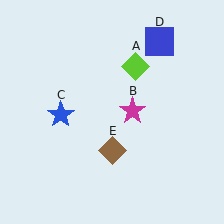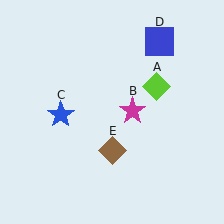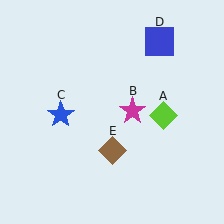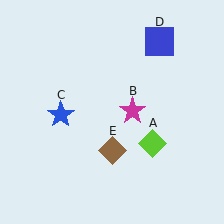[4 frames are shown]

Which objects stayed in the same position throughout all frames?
Magenta star (object B) and blue star (object C) and blue square (object D) and brown diamond (object E) remained stationary.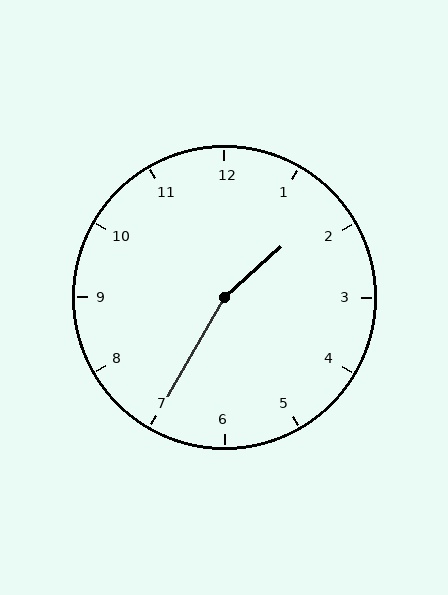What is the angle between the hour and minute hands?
Approximately 162 degrees.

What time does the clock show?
1:35.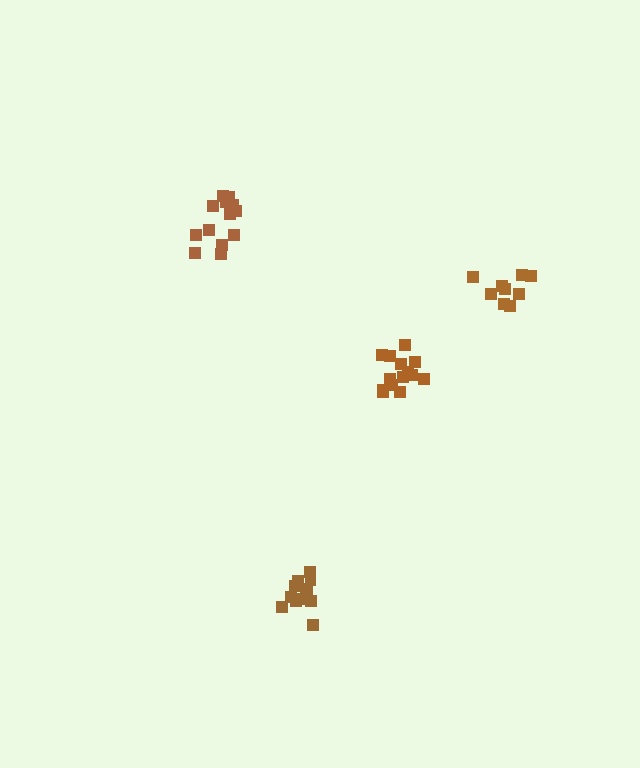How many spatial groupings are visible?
There are 4 spatial groupings.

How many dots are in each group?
Group 1: 9 dots, Group 2: 12 dots, Group 3: 13 dots, Group 4: 14 dots (48 total).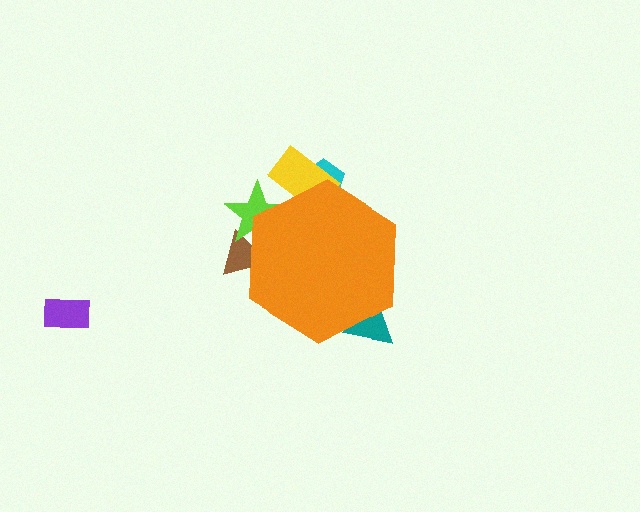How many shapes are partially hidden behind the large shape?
5 shapes are partially hidden.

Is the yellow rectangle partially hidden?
Yes, the yellow rectangle is partially hidden behind the orange hexagon.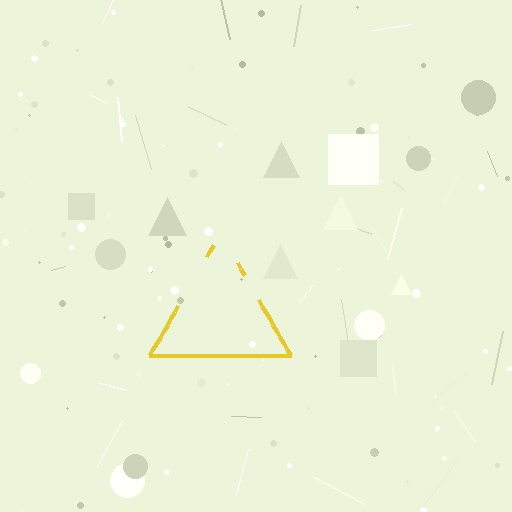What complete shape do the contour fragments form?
The contour fragments form a triangle.